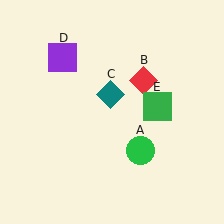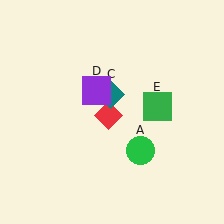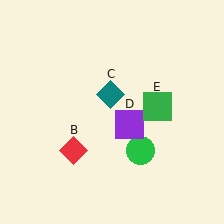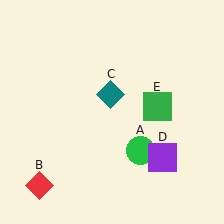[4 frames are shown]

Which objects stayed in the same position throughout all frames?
Green circle (object A) and teal diamond (object C) and green square (object E) remained stationary.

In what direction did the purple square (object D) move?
The purple square (object D) moved down and to the right.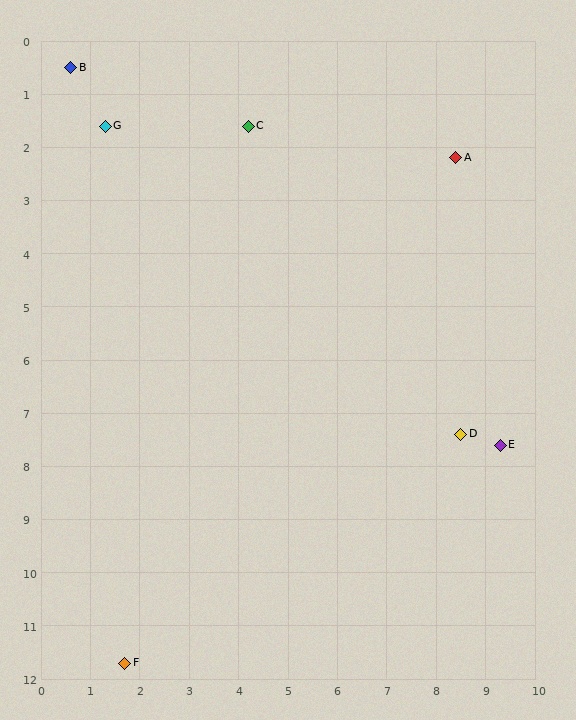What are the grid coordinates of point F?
Point F is at approximately (1.7, 11.7).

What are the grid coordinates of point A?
Point A is at approximately (8.4, 2.2).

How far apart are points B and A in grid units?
Points B and A are about 8.0 grid units apart.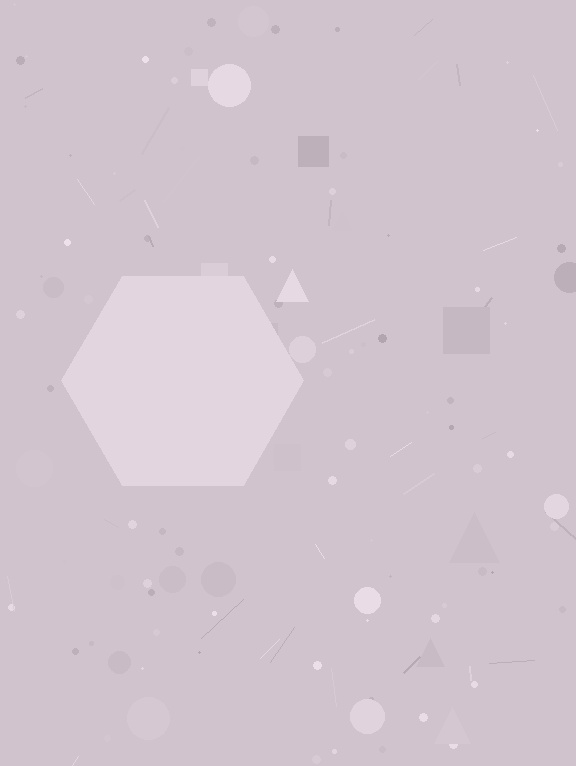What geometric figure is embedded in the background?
A hexagon is embedded in the background.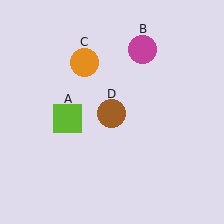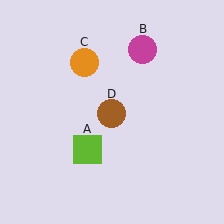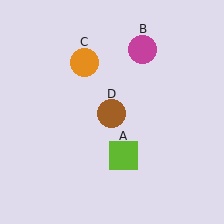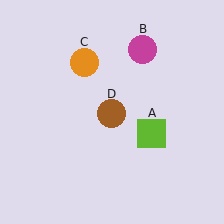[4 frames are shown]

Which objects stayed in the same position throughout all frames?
Magenta circle (object B) and orange circle (object C) and brown circle (object D) remained stationary.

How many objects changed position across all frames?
1 object changed position: lime square (object A).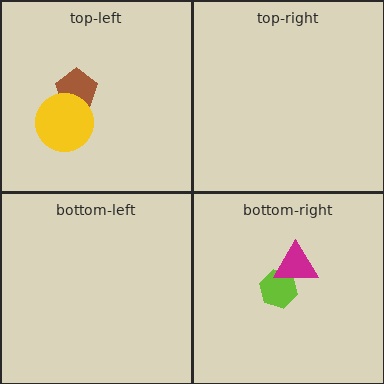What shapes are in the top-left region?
The brown pentagon, the yellow circle.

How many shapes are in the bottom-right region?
2.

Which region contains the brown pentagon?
The top-left region.